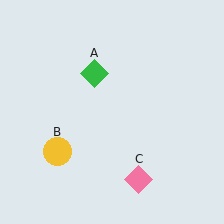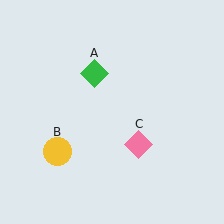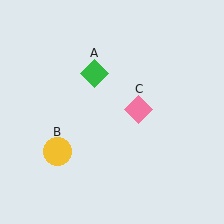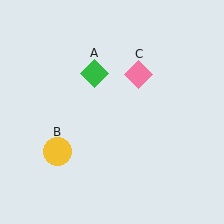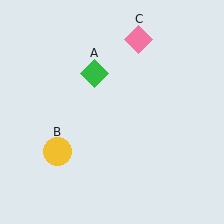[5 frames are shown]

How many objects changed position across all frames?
1 object changed position: pink diamond (object C).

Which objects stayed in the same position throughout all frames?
Green diamond (object A) and yellow circle (object B) remained stationary.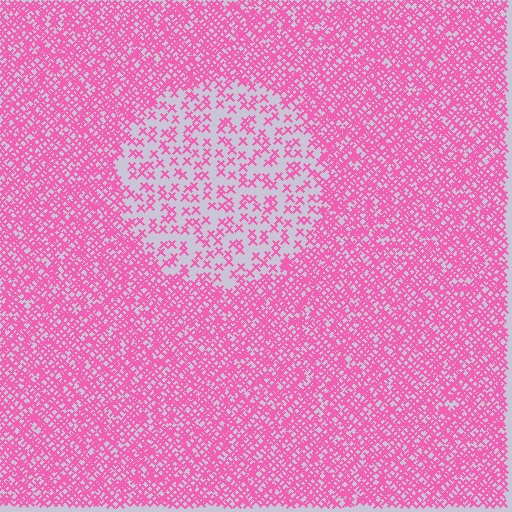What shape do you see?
I see a circle.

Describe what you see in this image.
The image contains small pink elements arranged at two different densities. A circle-shaped region is visible where the elements are less densely packed than the surrounding area.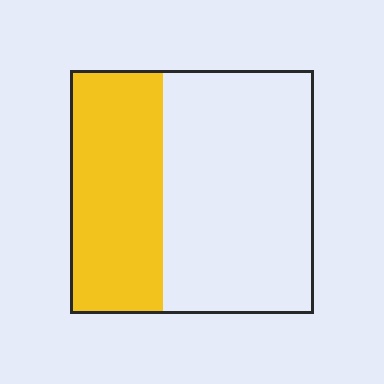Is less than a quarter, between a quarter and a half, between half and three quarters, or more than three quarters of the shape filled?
Between a quarter and a half.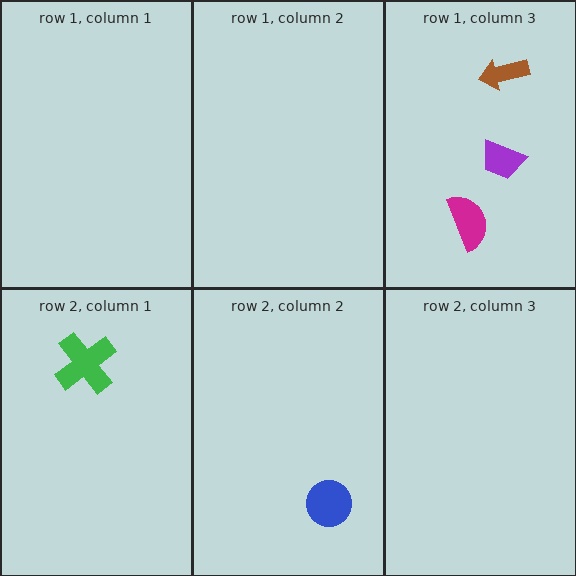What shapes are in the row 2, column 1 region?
The green cross.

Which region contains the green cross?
The row 2, column 1 region.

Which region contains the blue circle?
The row 2, column 2 region.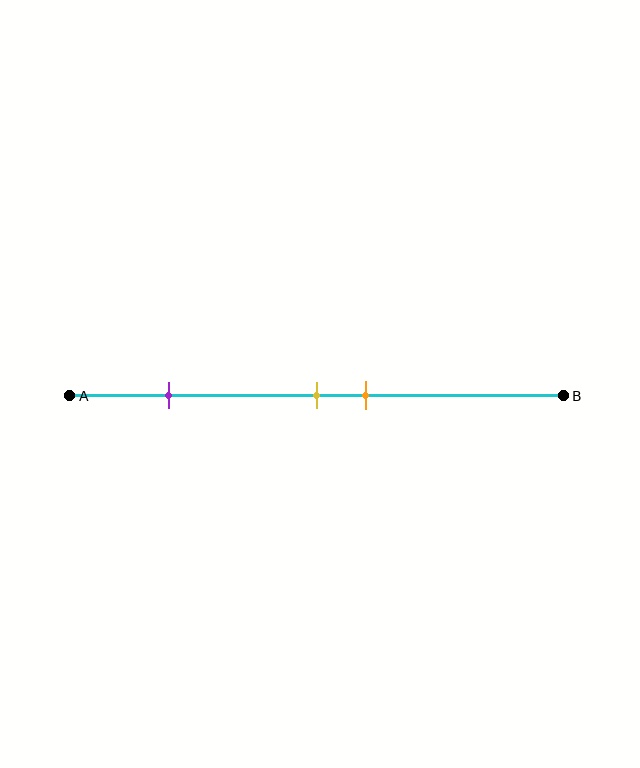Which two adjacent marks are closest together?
The yellow and orange marks are the closest adjacent pair.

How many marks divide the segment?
There are 3 marks dividing the segment.